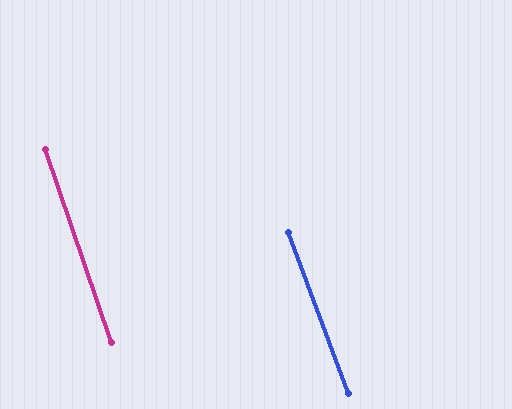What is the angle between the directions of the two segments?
Approximately 1 degree.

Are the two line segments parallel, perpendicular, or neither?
Parallel — their directions differ by only 1.4°.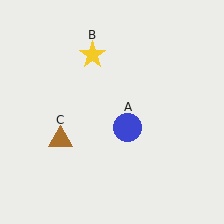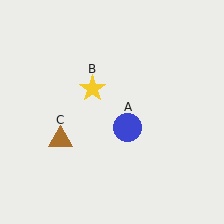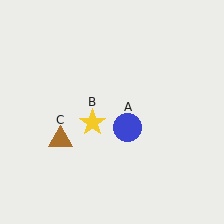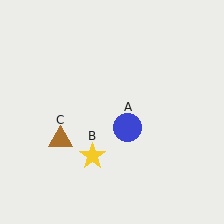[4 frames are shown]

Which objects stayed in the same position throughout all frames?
Blue circle (object A) and brown triangle (object C) remained stationary.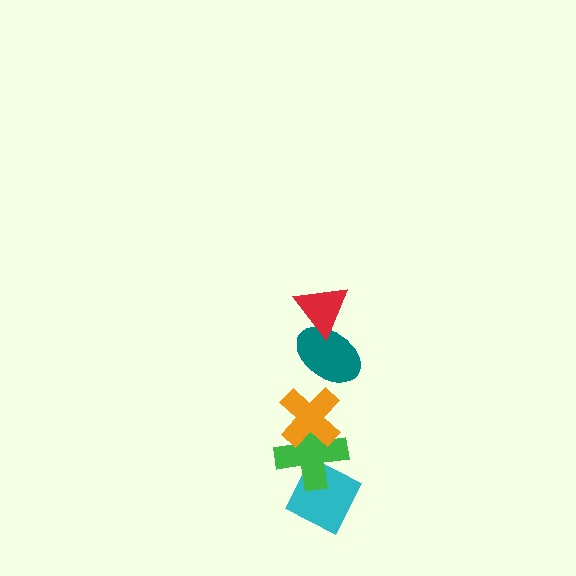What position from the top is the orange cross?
The orange cross is 3rd from the top.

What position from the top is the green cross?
The green cross is 4th from the top.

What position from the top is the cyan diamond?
The cyan diamond is 5th from the top.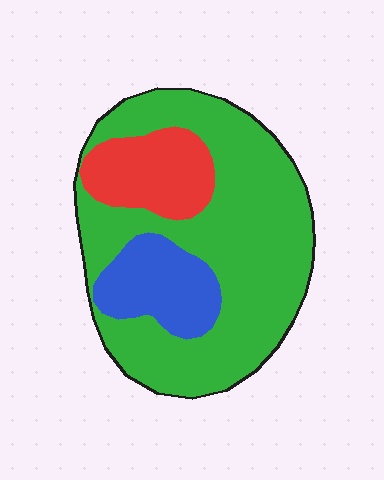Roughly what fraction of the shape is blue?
Blue covers 16% of the shape.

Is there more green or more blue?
Green.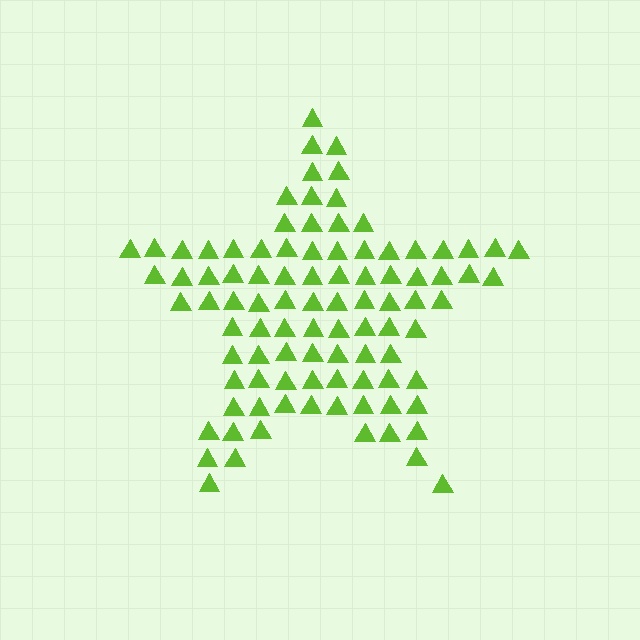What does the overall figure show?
The overall figure shows a star.